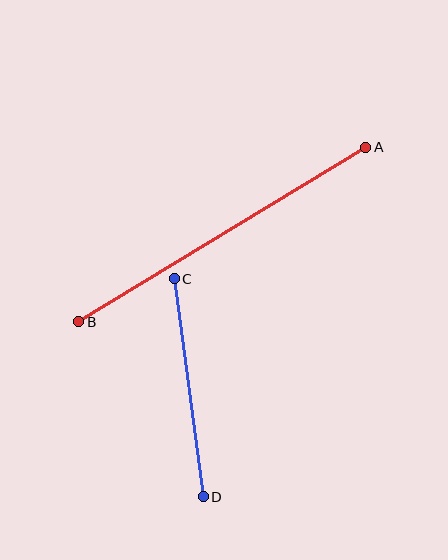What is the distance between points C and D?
The distance is approximately 220 pixels.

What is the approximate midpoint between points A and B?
The midpoint is at approximately (222, 234) pixels.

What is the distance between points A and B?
The distance is approximately 336 pixels.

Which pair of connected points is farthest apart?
Points A and B are farthest apart.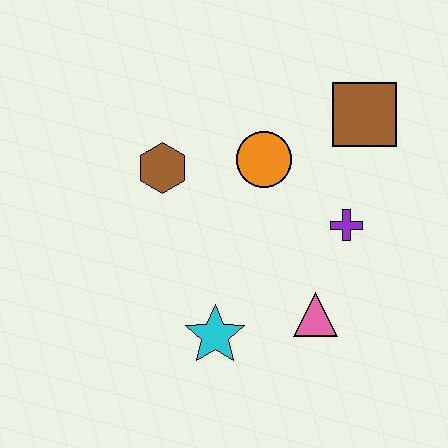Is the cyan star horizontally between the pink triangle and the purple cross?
No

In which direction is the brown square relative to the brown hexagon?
The brown square is to the right of the brown hexagon.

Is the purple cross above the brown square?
No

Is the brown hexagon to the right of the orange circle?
No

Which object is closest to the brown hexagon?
The orange circle is closest to the brown hexagon.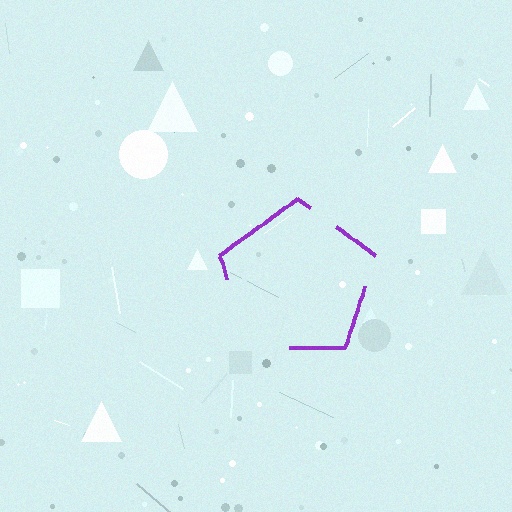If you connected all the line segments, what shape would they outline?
They would outline a pentagon.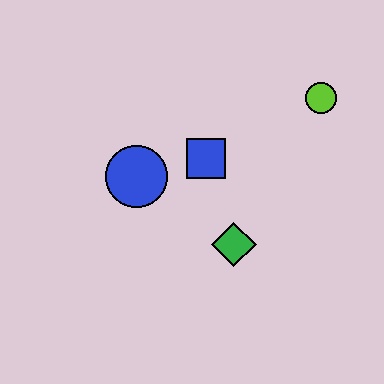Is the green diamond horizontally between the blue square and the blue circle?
No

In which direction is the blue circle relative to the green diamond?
The blue circle is to the left of the green diamond.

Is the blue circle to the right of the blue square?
No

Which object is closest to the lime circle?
The blue square is closest to the lime circle.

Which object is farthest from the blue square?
The lime circle is farthest from the blue square.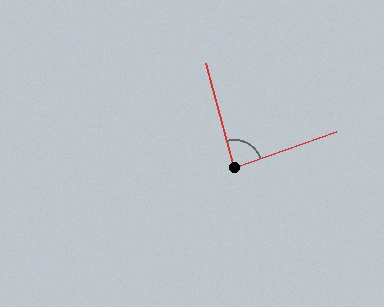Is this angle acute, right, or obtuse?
It is approximately a right angle.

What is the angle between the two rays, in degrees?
Approximately 86 degrees.